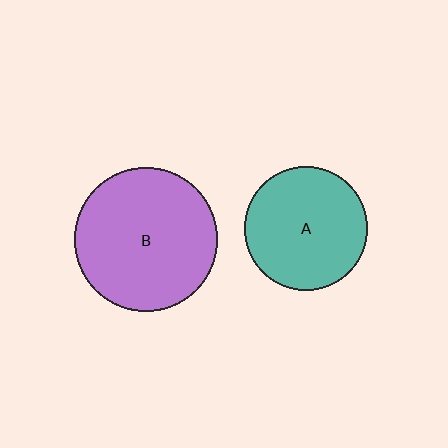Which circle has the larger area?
Circle B (purple).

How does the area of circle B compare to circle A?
Approximately 1.3 times.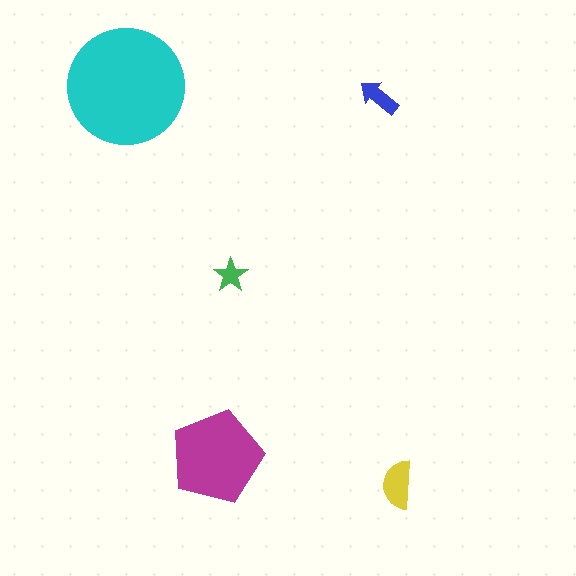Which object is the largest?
The cyan circle.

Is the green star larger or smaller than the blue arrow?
Smaller.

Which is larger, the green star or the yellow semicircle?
The yellow semicircle.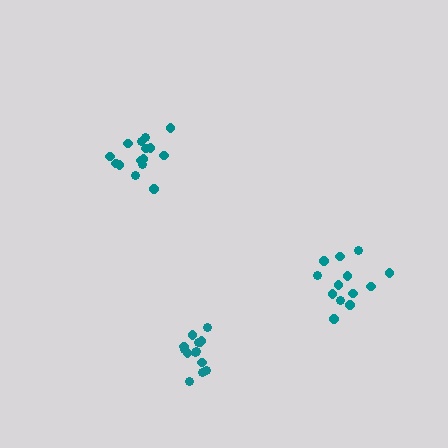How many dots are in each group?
Group 1: 15 dots, Group 2: 14 dots, Group 3: 13 dots (42 total).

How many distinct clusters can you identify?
There are 3 distinct clusters.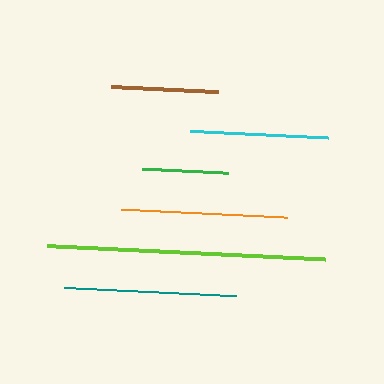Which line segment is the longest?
The lime line is the longest at approximately 277 pixels.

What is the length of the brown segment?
The brown segment is approximately 107 pixels long.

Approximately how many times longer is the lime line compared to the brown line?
The lime line is approximately 2.6 times the length of the brown line.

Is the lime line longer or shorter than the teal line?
The lime line is longer than the teal line.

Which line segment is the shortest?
The green line is the shortest at approximately 87 pixels.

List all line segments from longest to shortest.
From longest to shortest: lime, teal, orange, cyan, brown, green.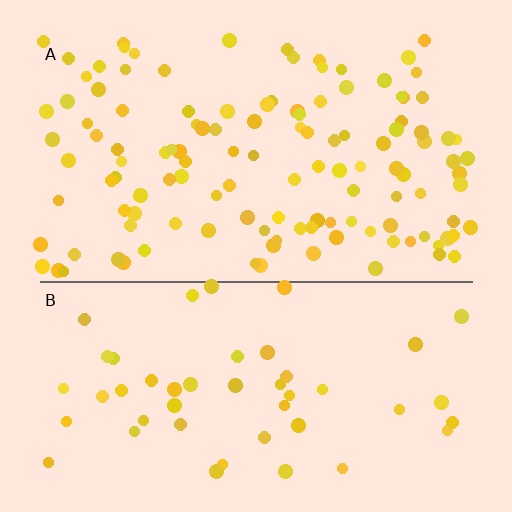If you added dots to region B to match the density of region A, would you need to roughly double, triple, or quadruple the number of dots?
Approximately triple.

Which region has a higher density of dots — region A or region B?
A (the top).